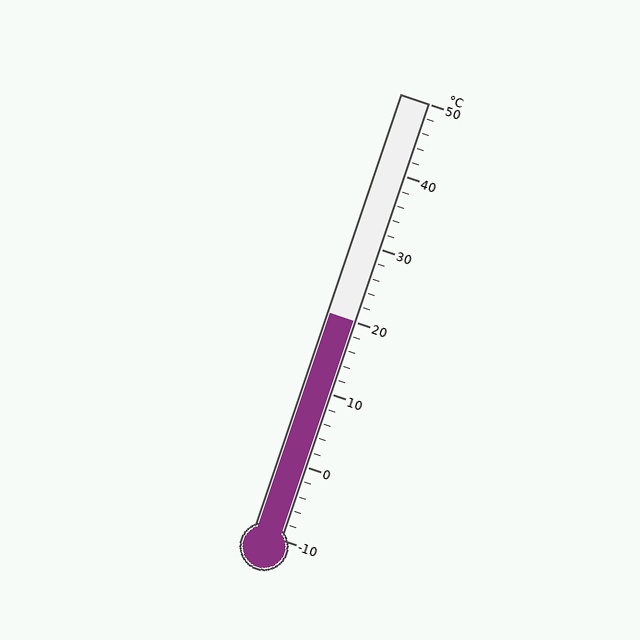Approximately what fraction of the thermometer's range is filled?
The thermometer is filled to approximately 50% of its range.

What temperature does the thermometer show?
The thermometer shows approximately 20°C.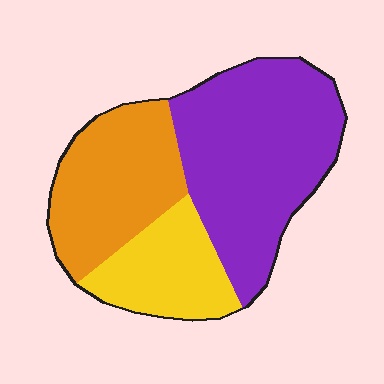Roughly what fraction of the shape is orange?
Orange takes up about one third (1/3) of the shape.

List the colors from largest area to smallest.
From largest to smallest: purple, orange, yellow.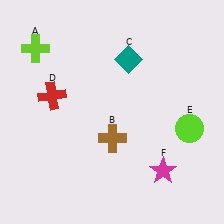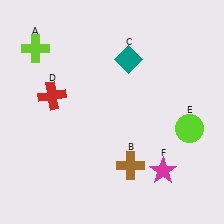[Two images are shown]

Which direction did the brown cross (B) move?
The brown cross (B) moved down.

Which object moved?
The brown cross (B) moved down.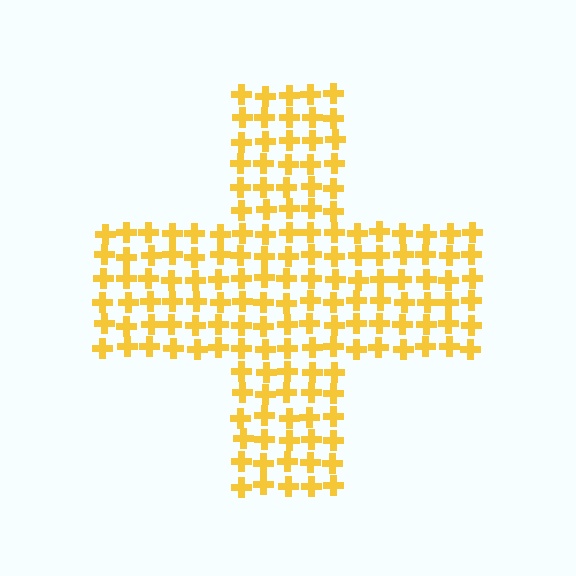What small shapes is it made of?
It is made of small crosses.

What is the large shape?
The large shape is a cross.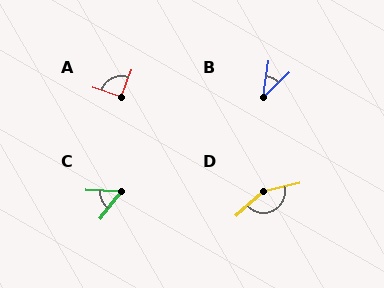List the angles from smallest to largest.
B (37°), C (55°), A (91°), D (151°).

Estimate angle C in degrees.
Approximately 55 degrees.